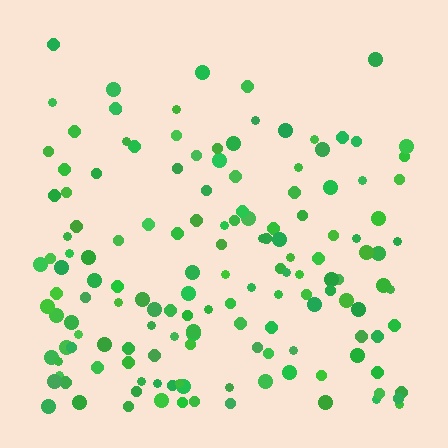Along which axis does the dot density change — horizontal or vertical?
Vertical.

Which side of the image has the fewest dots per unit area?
The top.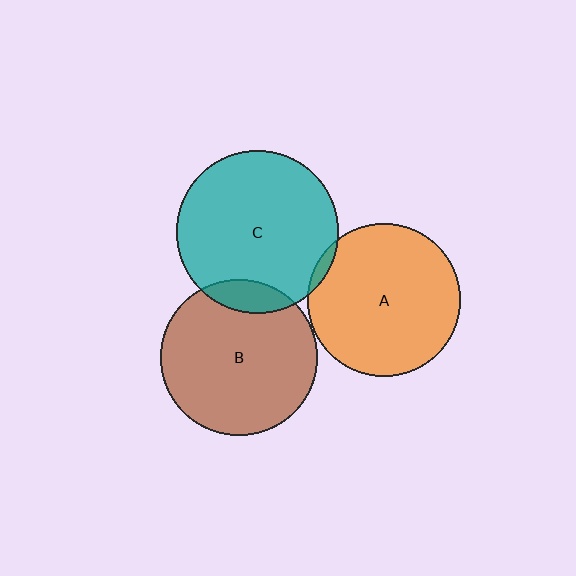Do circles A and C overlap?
Yes.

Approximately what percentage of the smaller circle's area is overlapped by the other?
Approximately 5%.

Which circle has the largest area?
Circle C (teal).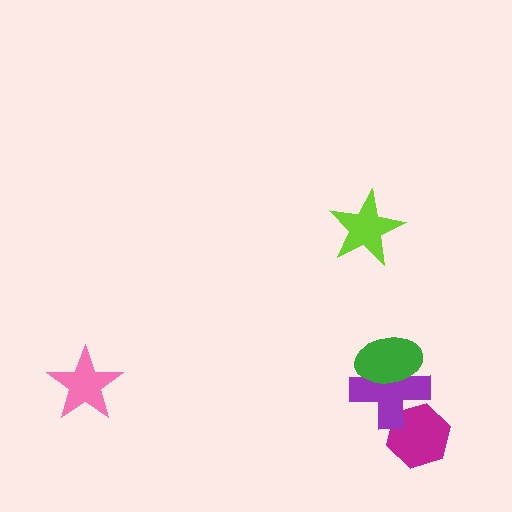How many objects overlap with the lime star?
0 objects overlap with the lime star.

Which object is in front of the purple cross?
The green ellipse is in front of the purple cross.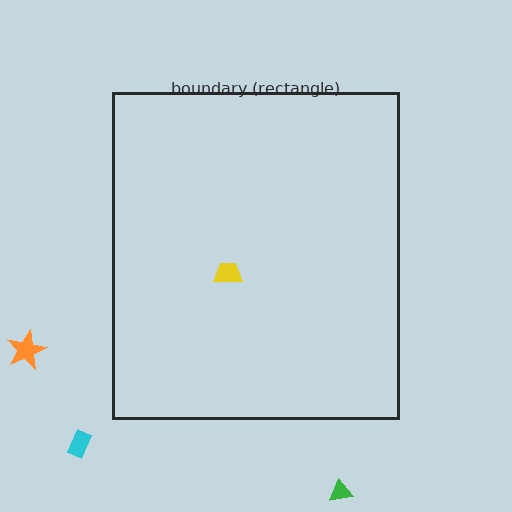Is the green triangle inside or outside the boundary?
Outside.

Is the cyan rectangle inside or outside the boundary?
Outside.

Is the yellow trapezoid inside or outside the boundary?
Inside.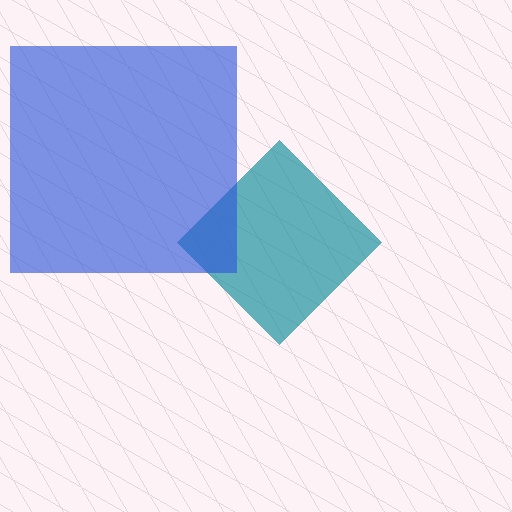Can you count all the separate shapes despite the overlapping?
Yes, there are 2 separate shapes.